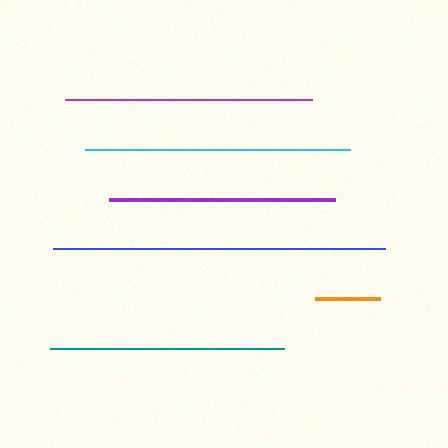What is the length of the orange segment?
The orange segment is approximately 65 pixels long.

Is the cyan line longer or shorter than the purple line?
The cyan line is longer than the purple line.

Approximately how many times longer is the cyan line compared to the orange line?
The cyan line is approximately 4.1 times the length of the orange line.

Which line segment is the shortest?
The orange line is the shortest at approximately 65 pixels.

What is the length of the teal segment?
The teal segment is approximately 234 pixels long.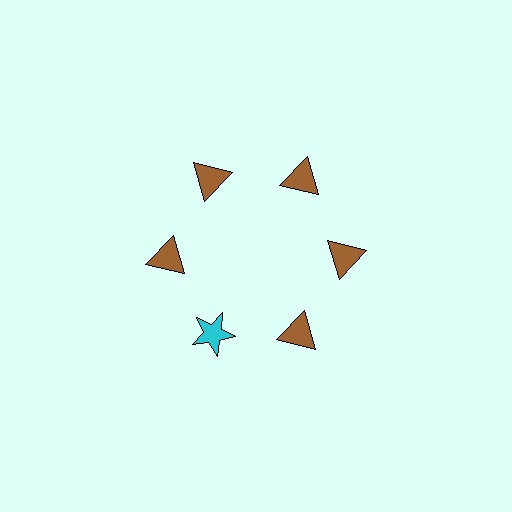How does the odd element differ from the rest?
It differs in both color (cyan instead of brown) and shape (star instead of triangle).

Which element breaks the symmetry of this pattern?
The cyan star at roughly the 7 o'clock position breaks the symmetry. All other shapes are brown triangles.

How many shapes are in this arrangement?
There are 6 shapes arranged in a ring pattern.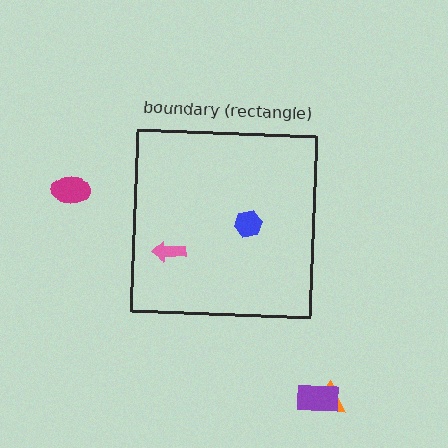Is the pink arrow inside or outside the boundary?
Inside.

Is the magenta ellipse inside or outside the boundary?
Outside.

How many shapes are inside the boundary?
2 inside, 3 outside.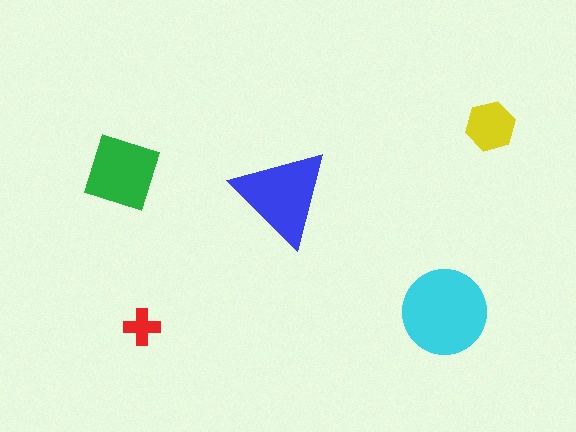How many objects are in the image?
There are 5 objects in the image.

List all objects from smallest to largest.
The red cross, the yellow hexagon, the green square, the blue triangle, the cyan circle.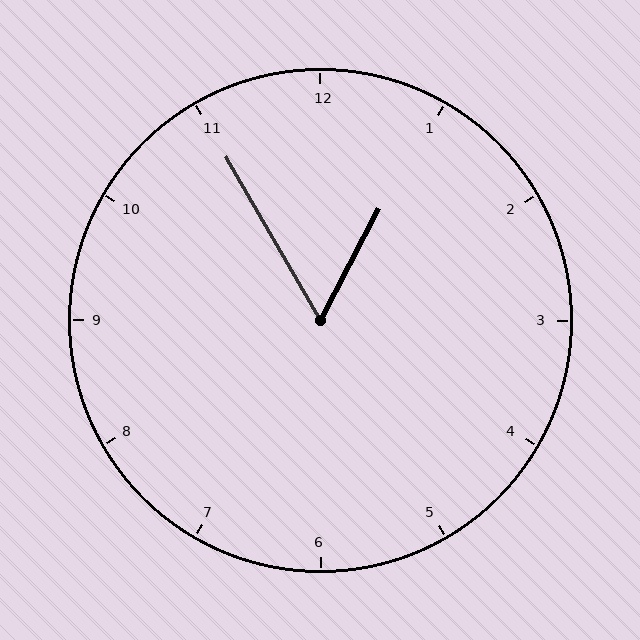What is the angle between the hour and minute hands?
Approximately 58 degrees.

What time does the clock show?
12:55.